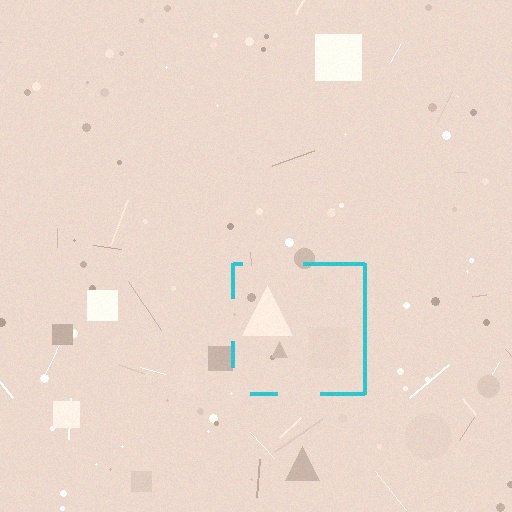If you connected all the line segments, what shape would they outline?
They would outline a square.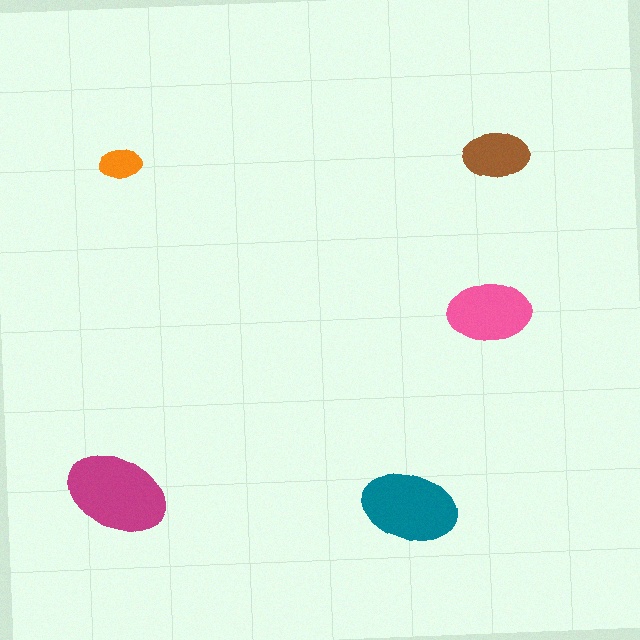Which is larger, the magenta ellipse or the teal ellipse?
The magenta one.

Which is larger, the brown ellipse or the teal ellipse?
The teal one.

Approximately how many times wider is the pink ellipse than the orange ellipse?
About 2 times wider.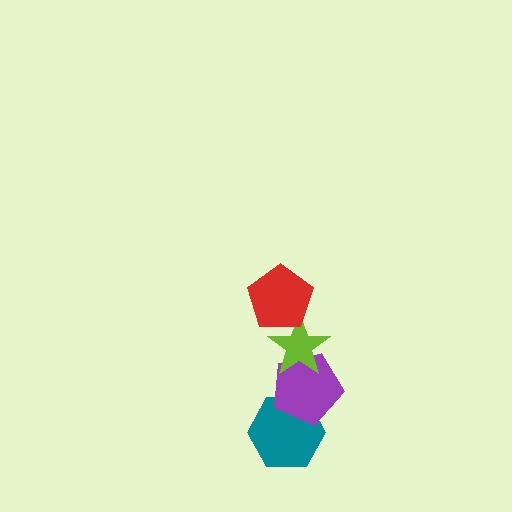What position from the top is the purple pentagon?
The purple pentagon is 3rd from the top.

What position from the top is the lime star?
The lime star is 2nd from the top.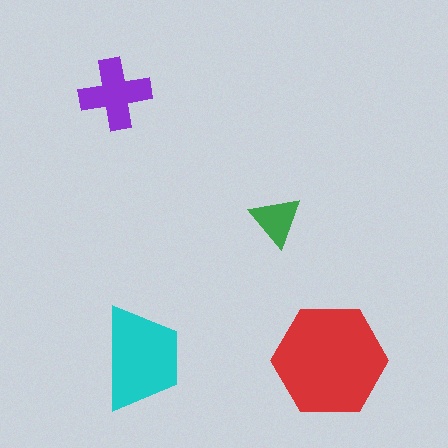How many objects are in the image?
There are 4 objects in the image.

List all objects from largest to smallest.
The red hexagon, the cyan trapezoid, the purple cross, the green triangle.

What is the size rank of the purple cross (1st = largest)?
3rd.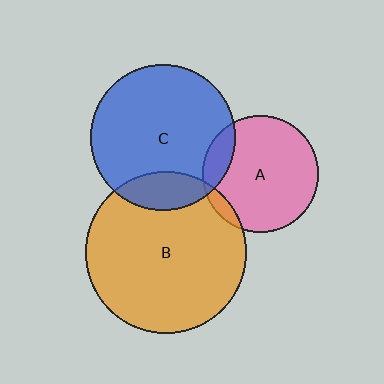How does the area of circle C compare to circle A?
Approximately 1.6 times.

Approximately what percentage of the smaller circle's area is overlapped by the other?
Approximately 15%.